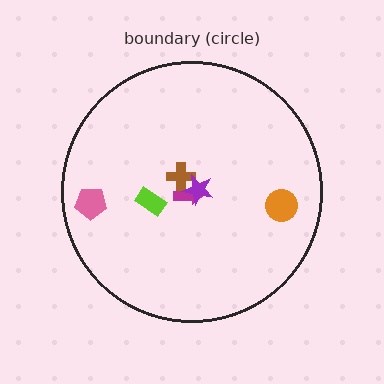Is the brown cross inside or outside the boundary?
Inside.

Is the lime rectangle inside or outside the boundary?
Inside.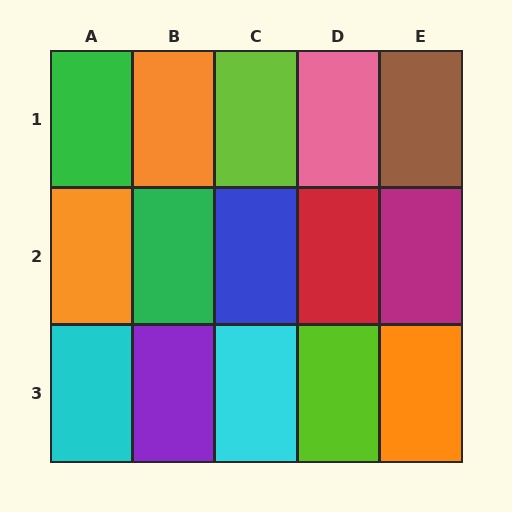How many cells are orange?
3 cells are orange.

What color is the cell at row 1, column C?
Lime.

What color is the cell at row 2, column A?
Orange.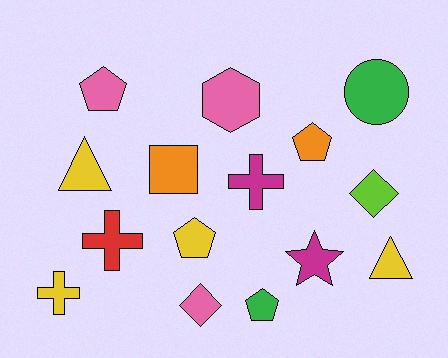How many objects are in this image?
There are 15 objects.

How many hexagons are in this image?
There is 1 hexagon.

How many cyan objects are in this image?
There are no cyan objects.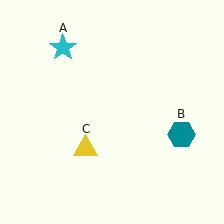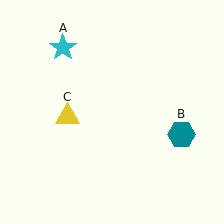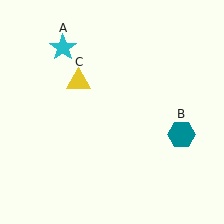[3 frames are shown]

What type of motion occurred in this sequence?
The yellow triangle (object C) rotated clockwise around the center of the scene.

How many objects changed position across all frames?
1 object changed position: yellow triangle (object C).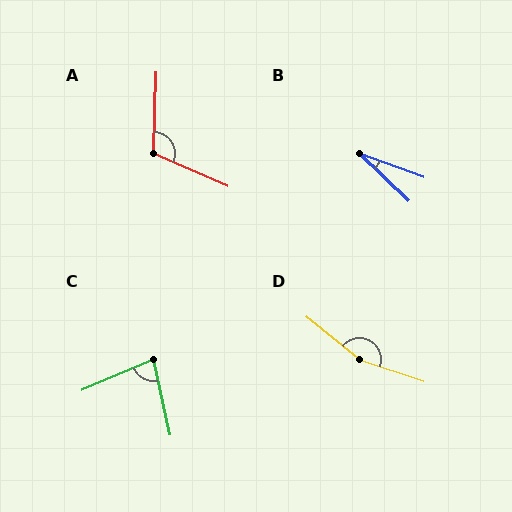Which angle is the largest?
D, at approximately 159 degrees.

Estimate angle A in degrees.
Approximately 112 degrees.